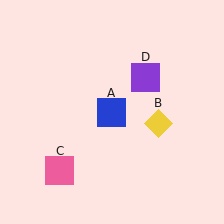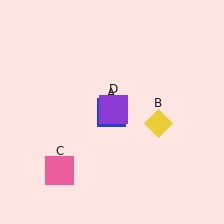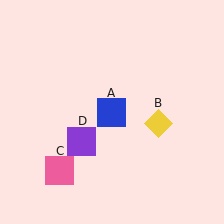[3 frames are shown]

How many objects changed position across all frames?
1 object changed position: purple square (object D).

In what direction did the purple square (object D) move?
The purple square (object D) moved down and to the left.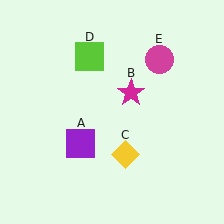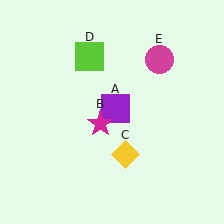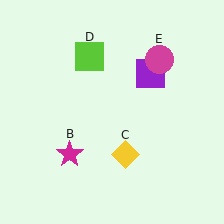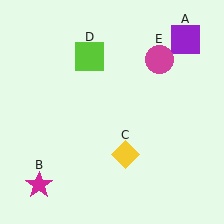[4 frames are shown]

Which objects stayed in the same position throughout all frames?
Yellow diamond (object C) and lime square (object D) and magenta circle (object E) remained stationary.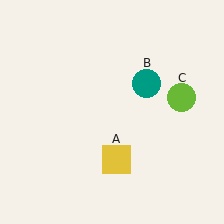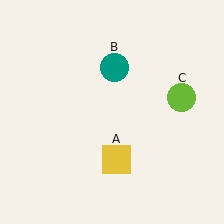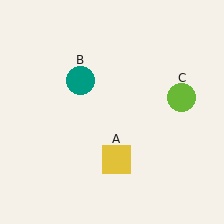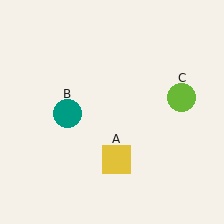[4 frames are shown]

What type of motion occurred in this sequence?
The teal circle (object B) rotated counterclockwise around the center of the scene.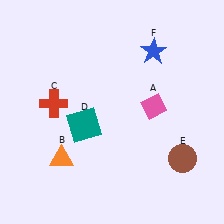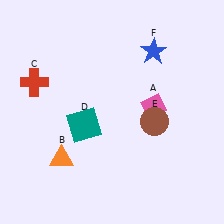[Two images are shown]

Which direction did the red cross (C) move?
The red cross (C) moved up.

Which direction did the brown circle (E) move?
The brown circle (E) moved up.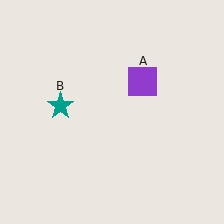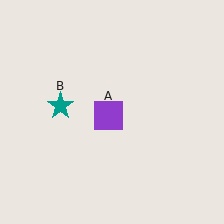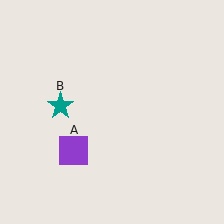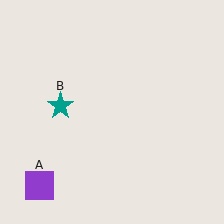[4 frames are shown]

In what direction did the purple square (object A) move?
The purple square (object A) moved down and to the left.